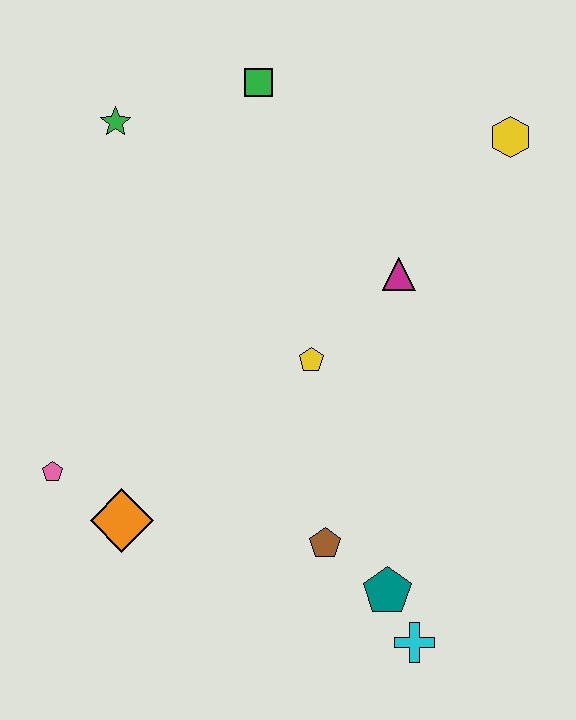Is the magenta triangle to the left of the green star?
No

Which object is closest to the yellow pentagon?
The magenta triangle is closest to the yellow pentagon.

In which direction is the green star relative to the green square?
The green star is to the left of the green square.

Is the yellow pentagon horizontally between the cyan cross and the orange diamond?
Yes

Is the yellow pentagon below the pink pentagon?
No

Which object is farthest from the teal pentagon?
The green star is farthest from the teal pentagon.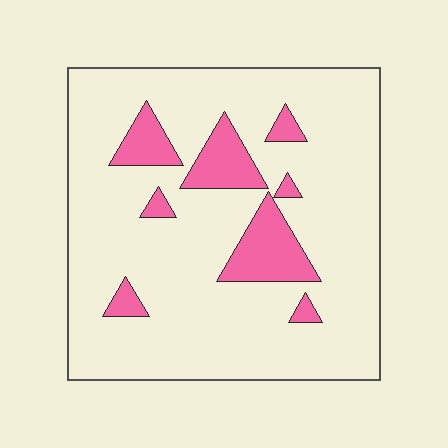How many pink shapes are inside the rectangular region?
8.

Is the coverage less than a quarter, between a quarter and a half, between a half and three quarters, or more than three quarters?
Less than a quarter.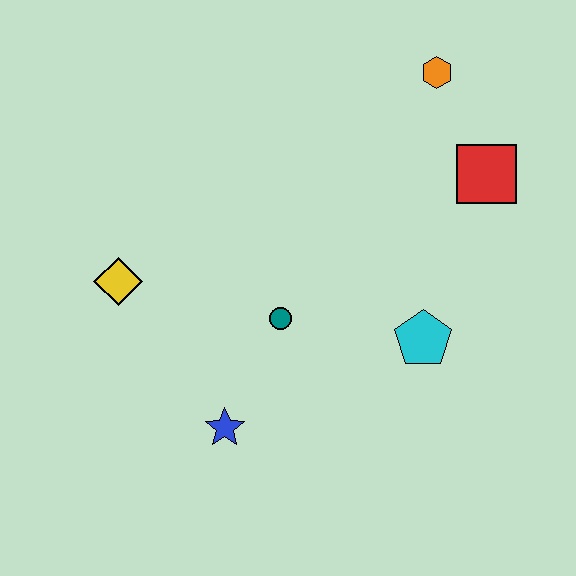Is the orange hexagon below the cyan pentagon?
No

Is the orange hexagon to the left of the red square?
Yes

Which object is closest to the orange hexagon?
The red square is closest to the orange hexagon.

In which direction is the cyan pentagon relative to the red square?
The cyan pentagon is below the red square.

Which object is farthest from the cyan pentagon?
The yellow diamond is farthest from the cyan pentagon.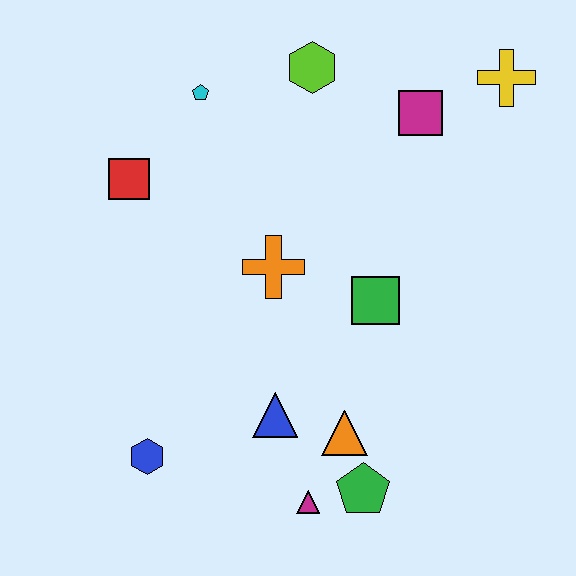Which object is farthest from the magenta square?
The blue hexagon is farthest from the magenta square.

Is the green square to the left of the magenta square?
Yes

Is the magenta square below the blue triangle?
No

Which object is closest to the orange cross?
The green square is closest to the orange cross.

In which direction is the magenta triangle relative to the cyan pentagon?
The magenta triangle is below the cyan pentagon.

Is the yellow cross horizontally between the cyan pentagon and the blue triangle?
No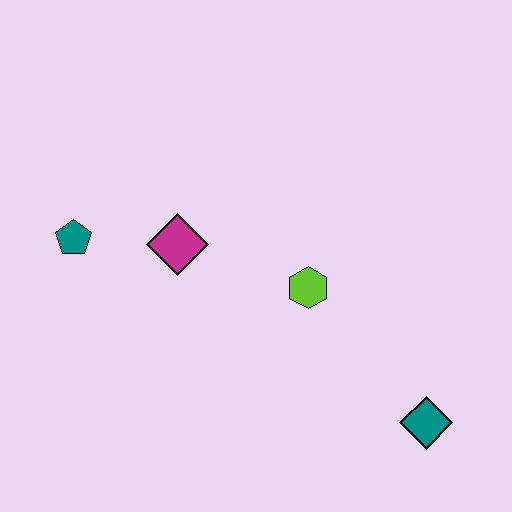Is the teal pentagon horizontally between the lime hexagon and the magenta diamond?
No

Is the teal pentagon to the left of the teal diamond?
Yes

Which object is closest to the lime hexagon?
The magenta diamond is closest to the lime hexagon.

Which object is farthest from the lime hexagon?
The teal pentagon is farthest from the lime hexagon.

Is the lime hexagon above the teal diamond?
Yes